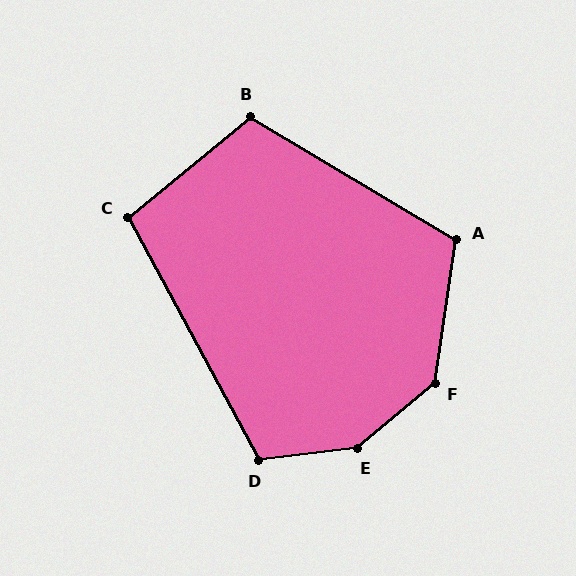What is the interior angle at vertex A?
Approximately 112 degrees (obtuse).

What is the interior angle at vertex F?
Approximately 139 degrees (obtuse).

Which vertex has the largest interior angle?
E, at approximately 147 degrees.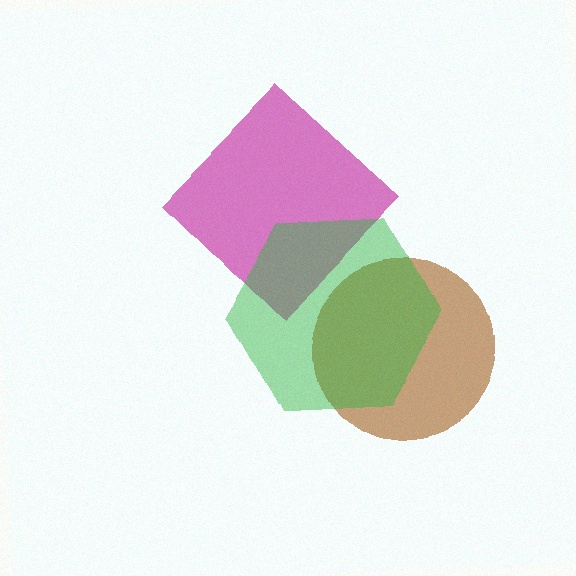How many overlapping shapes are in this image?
There are 3 overlapping shapes in the image.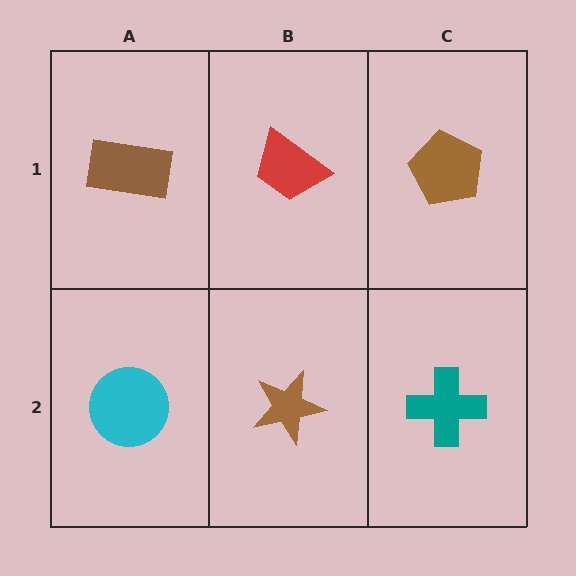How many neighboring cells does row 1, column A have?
2.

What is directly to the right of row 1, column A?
A red trapezoid.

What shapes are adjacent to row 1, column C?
A teal cross (row 2, column C), a red trapezoid (row 1, column B).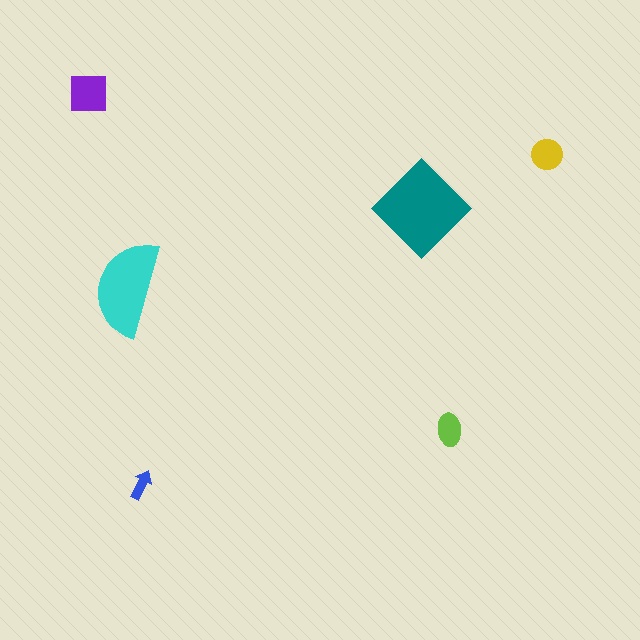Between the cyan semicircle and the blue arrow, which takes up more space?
The cyan semicircle.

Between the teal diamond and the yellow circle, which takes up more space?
The teal diamond.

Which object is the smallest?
The blue arrow.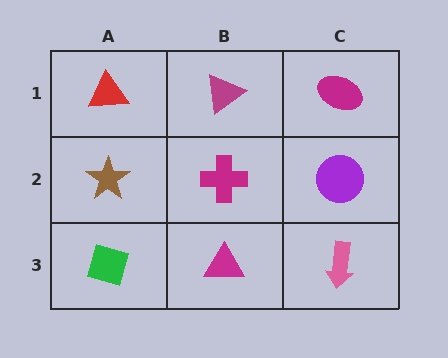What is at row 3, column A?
A green diamond.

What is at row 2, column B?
A magenta cross.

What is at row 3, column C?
A pink arrow.